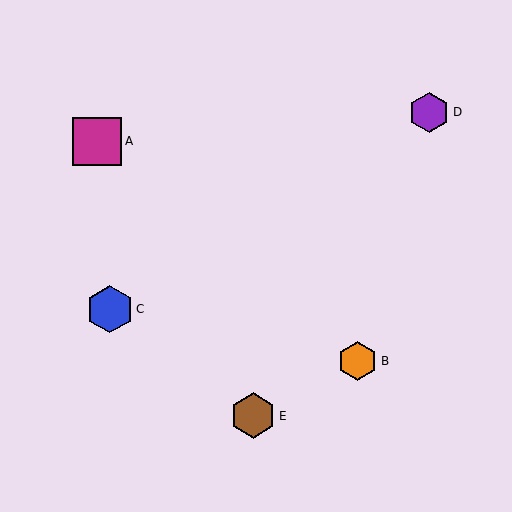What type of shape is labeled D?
Shape D is a purple hexagon.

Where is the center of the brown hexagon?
The center of the brown hexagon is at (253, 416).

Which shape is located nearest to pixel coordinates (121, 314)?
The blue hexagon (labeled C) at (110, 309) is nearest to that location.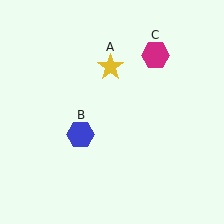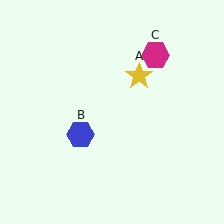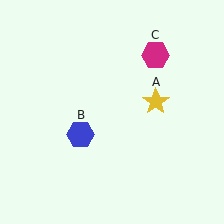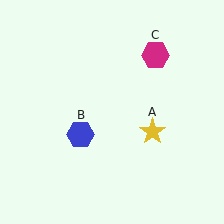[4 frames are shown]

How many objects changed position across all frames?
1 object changed position: yellow star (object A).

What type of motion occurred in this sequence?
The yellow star (object A) rotated clockwise around the center of the scene.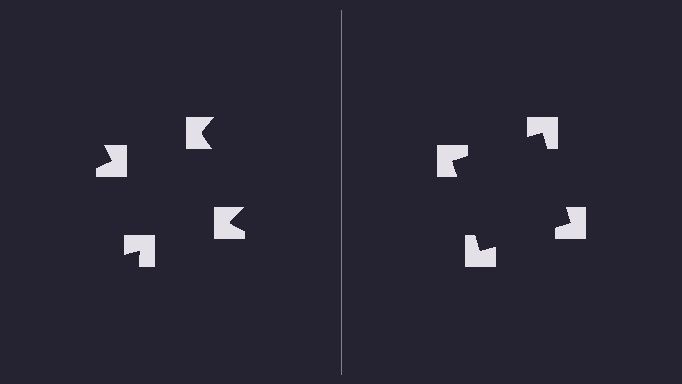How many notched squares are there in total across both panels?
8 — 4 on each side.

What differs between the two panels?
The notched squares are positioned identically on both sides; only the wedge orientations differ. On the right they align to a square; on the left they are misaligned.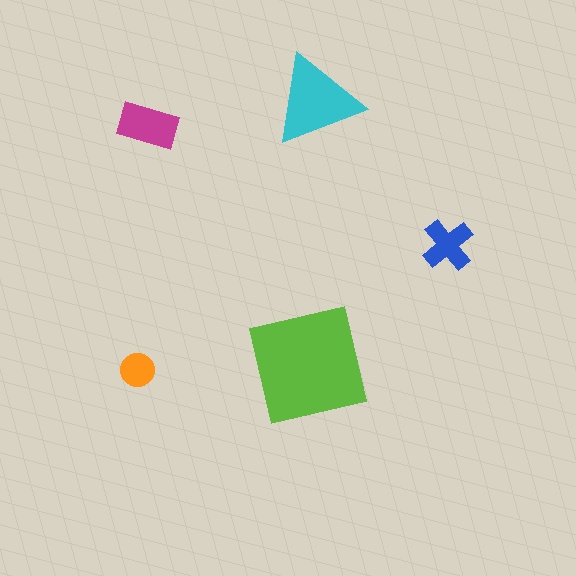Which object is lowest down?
The orange circle is bottommost.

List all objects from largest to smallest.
The lime square, the cyan triangle, the magenta rectangle, the blue cross, the orange circle.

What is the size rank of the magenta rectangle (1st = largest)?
3rd.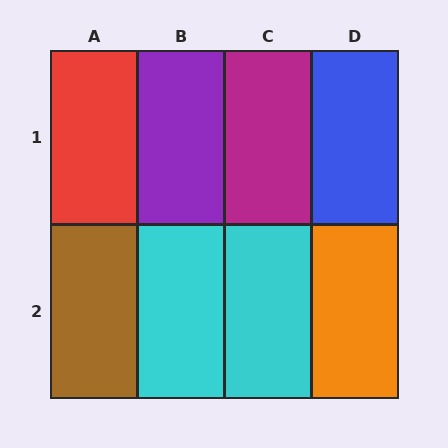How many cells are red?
1 cell is red.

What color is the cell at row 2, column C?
Cyan.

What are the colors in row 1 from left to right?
Red, purple, magenta, blue.